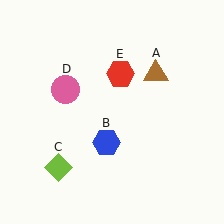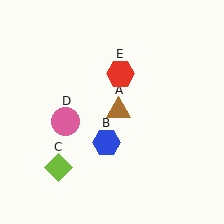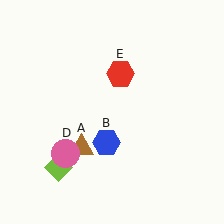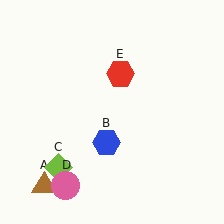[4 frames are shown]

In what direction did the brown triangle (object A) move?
The brown triangle (object A) moved down and to the left.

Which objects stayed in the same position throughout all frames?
Blue hexagon (object B) and lime diamond (object C) and red hexagon (object E) remained stationary.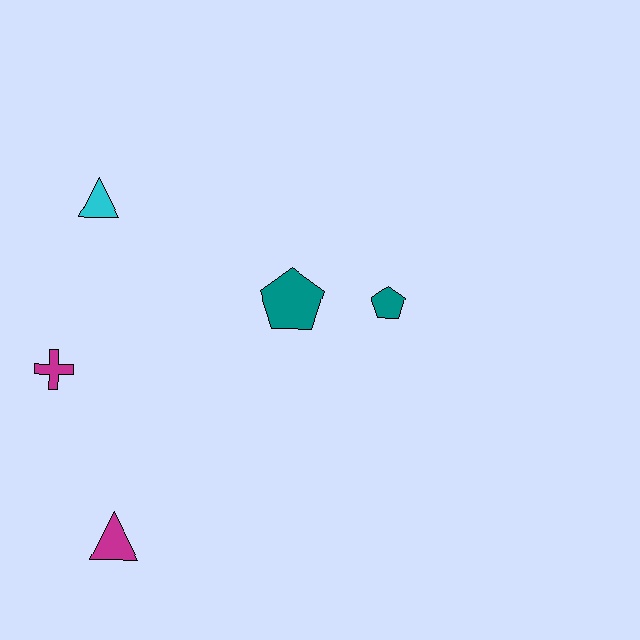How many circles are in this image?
There are no circles.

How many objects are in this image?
There are 5 objects.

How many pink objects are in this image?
There are no pink objects.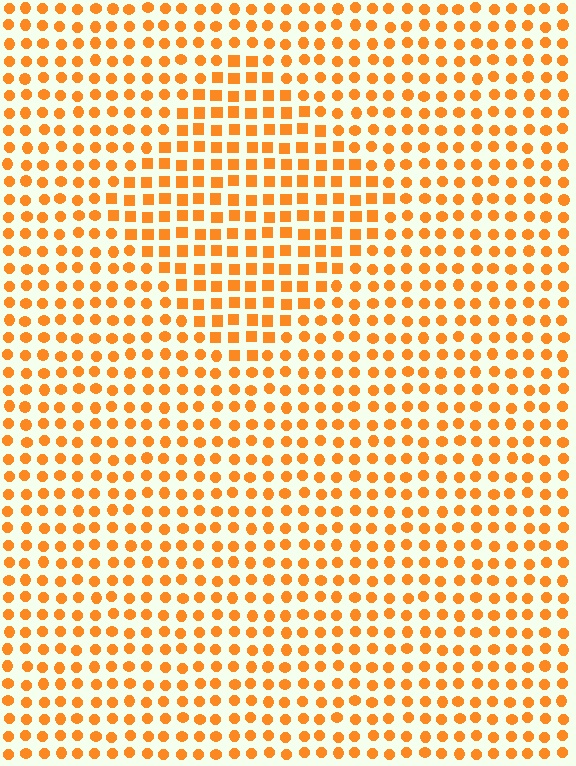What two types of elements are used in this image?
The image uses squares inside the diamond region and circles outside it.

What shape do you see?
I see a diamond.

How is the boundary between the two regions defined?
The boundary is defined by a change in element shape: squares inside vs. circles outside. All elements share the same color and spacing.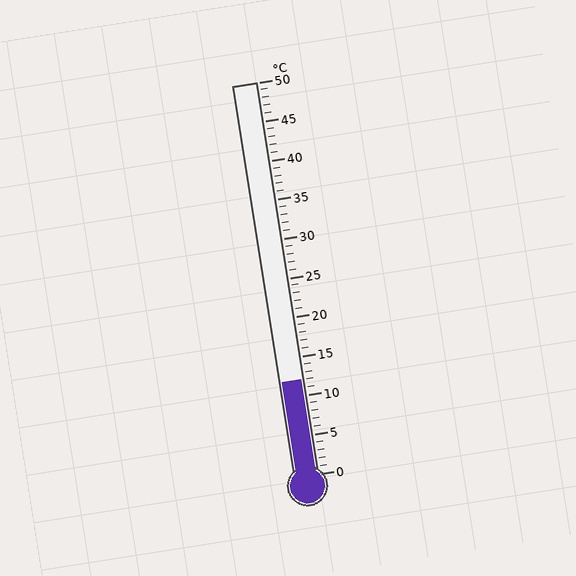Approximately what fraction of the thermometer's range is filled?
The thermometer is filled to approximately 25% of its range.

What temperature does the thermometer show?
The thermometer shows approximately 12°C.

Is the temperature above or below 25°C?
The temperature is below 25°C.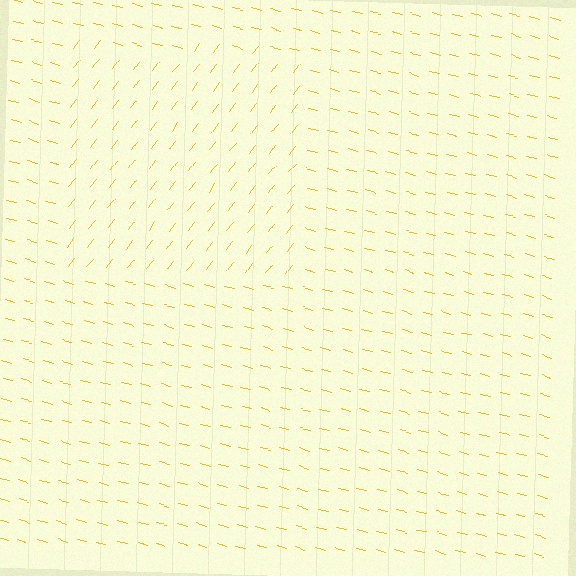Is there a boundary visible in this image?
Yes, there is a texture boundary formed by a change in line orientation.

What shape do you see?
I see a rectangle.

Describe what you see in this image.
The image is filled with small yellow line segments. A rectangle region in the image has lines oriented differently from the surrounding lines, creating a visible texture boundary.